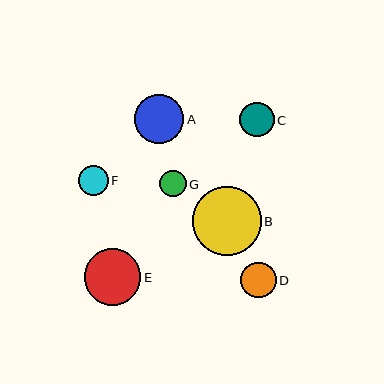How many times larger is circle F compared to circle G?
Circle F is approximately 1.1 times the size of circle G.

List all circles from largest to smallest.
From largest to smallest: B, E, A, D, C, F, G.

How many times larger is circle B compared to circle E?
Circle B is approximately 1.2 times the size of circle E.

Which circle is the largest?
Circle B is the largest with a size of approximately 69 pixels.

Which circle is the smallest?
Circle G is the smallest with a size of approximately 27 pixels.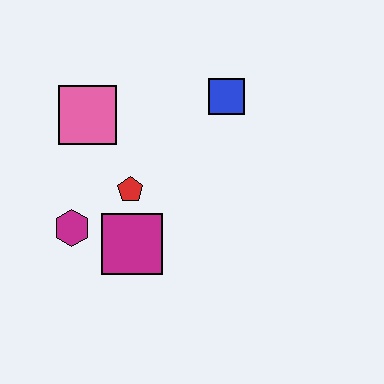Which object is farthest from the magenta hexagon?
The blue square is farthest from the magenta hexagon.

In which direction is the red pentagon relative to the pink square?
The red pentagon is below the pink square.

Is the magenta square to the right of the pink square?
Yes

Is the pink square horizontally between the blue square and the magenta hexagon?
Yes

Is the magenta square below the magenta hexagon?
Yes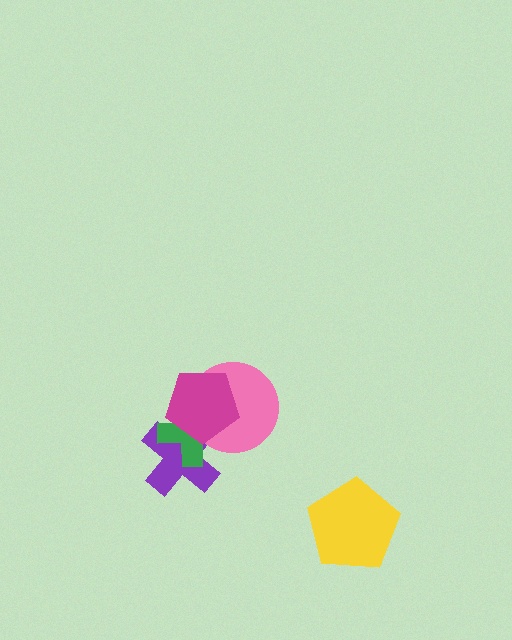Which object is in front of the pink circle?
The magenta pentagon is in front of the pink circle.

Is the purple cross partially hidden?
Yes, it is partially covered by another shape.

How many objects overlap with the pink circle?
3 objects overlap with the pink circle.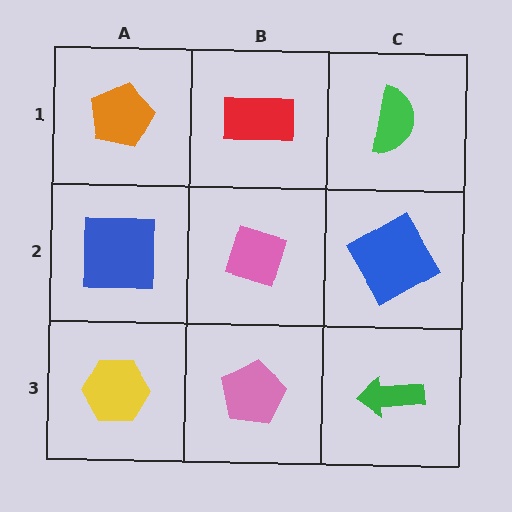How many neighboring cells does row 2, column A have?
3.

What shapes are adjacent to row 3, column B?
A pink diamond (row 2, column B), a yellow hexagon (row 3, column A), a green arrow (row 3, column C).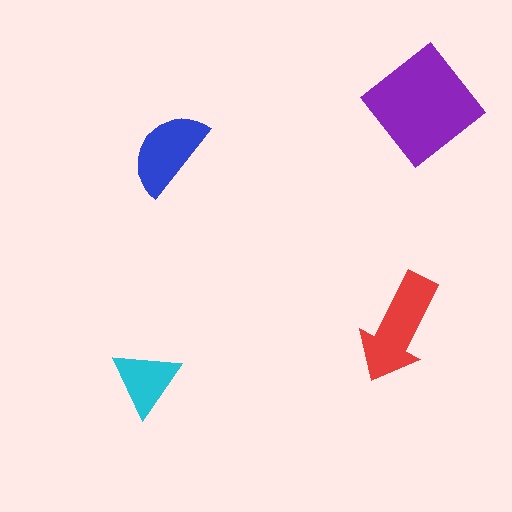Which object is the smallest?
The cyan triangle.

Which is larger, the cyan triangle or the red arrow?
The red arrow.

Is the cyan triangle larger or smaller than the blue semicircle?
Smaller.